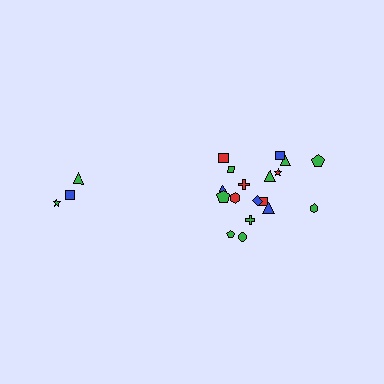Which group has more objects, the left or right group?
The right group.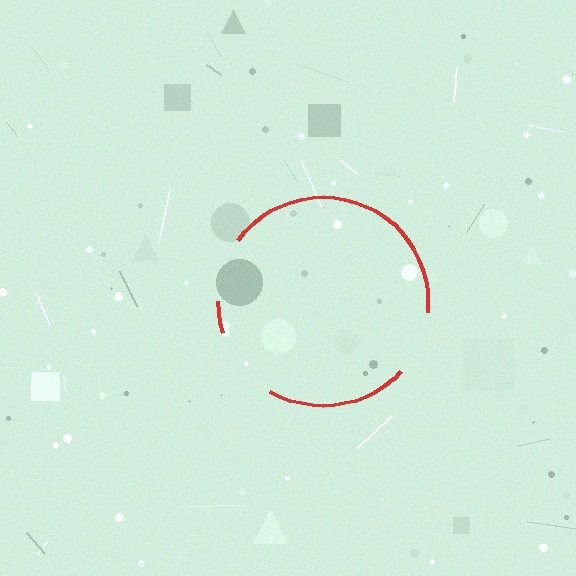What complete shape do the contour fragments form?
The contour fragments form a circle.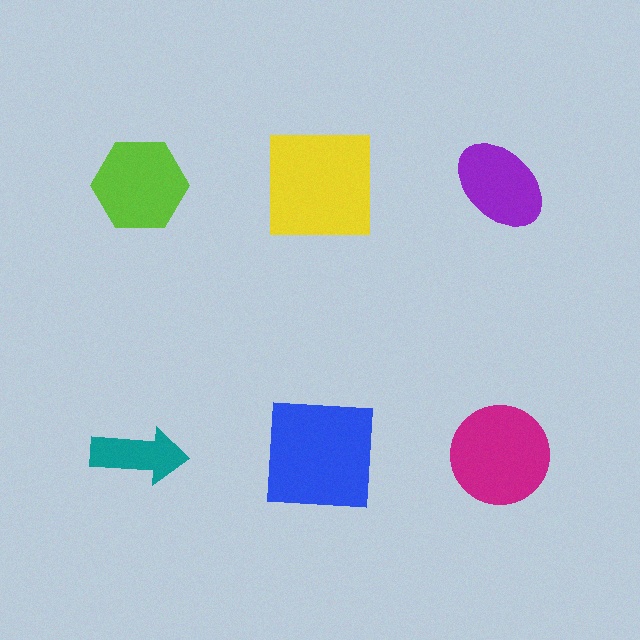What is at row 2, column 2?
A blue square.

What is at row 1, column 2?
A yellow square.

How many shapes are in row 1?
3 shapes.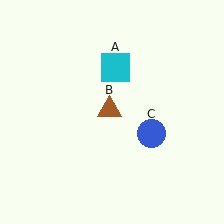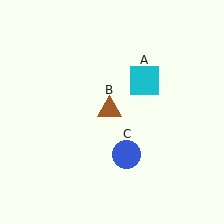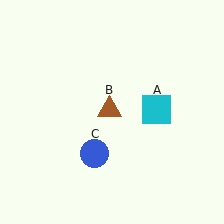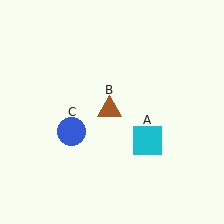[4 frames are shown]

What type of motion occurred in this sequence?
The cyan square (object A), blue circle (object C) rotated clockwise around the center of the scene.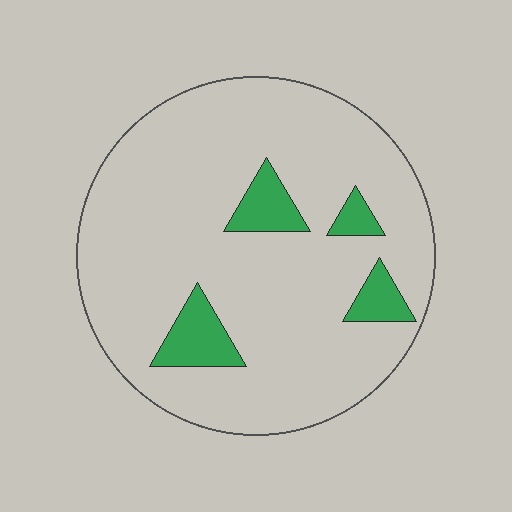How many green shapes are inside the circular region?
4.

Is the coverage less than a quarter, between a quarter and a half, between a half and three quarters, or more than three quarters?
Less than a quarter.